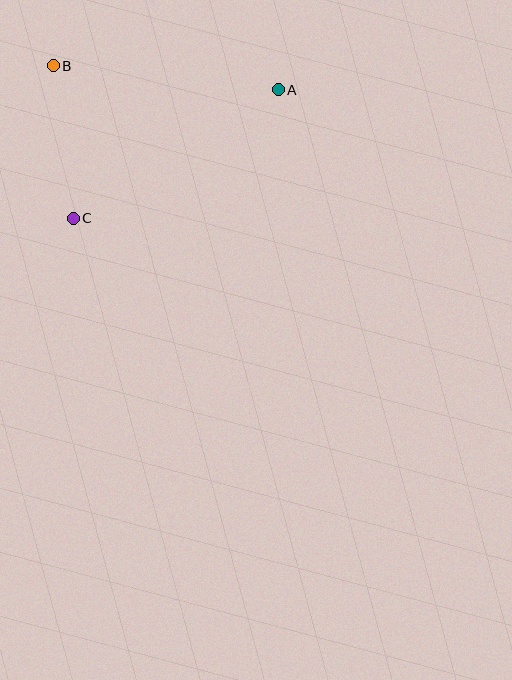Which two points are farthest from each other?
Points A and C are farthest from each other.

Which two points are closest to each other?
Points B and C are closest to each other.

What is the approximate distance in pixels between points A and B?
The distance between A and B is approximately 226 pixels.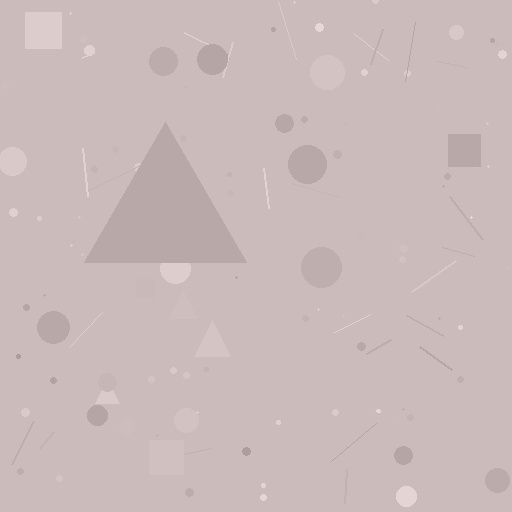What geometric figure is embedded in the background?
A triangle is embedded in the background.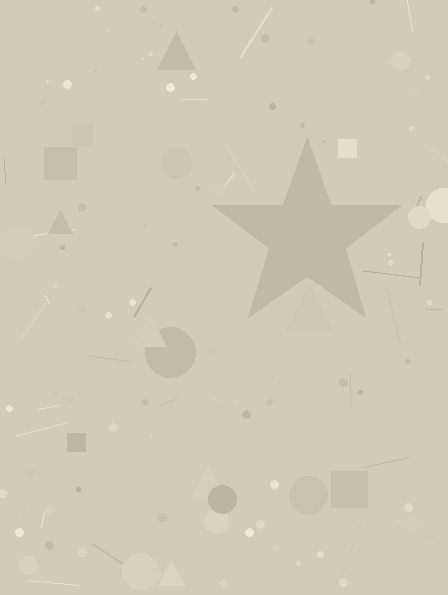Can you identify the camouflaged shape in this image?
The camouflaged shape is a star.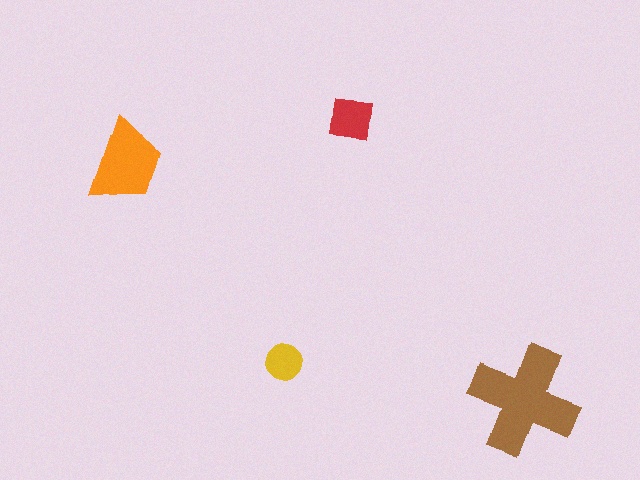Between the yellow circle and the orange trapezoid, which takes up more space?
The orange trapezoid.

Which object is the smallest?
The yellow circle.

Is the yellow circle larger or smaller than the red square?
Smaller.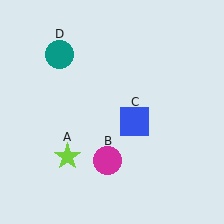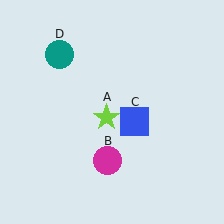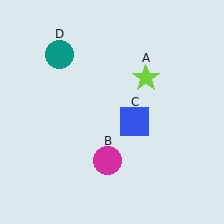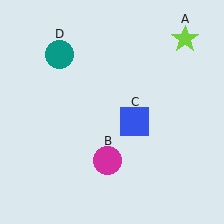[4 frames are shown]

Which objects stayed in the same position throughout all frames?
Magenta circle (object B) and blue square (object C) and teal circle (object D) remained stationary.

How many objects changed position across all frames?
1 object changed position: lime star (object A).